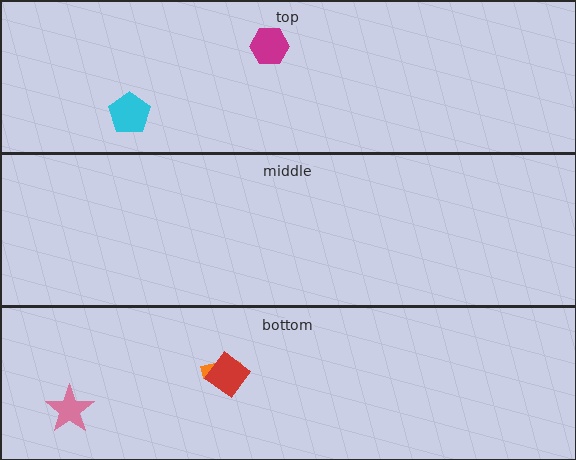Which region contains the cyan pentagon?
The top region.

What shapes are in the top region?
The magenta hexagon, the cyan pentagon.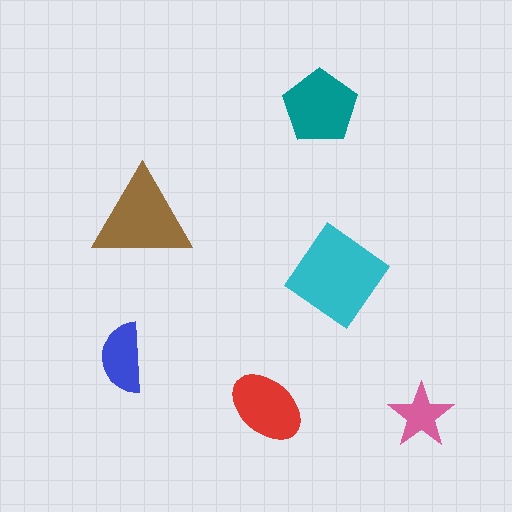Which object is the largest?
The cyan diamond.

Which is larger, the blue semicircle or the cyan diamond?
The cyan diamond.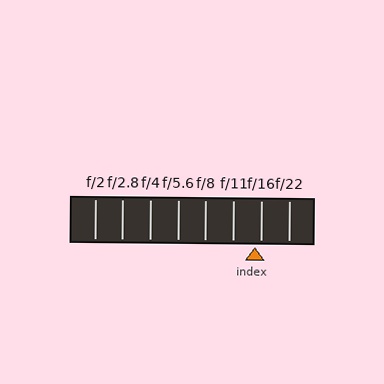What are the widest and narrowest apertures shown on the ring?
The widest aperture shown is f/2 and the narrowest is f/22.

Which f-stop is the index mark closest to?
The index mark is closest to f/16.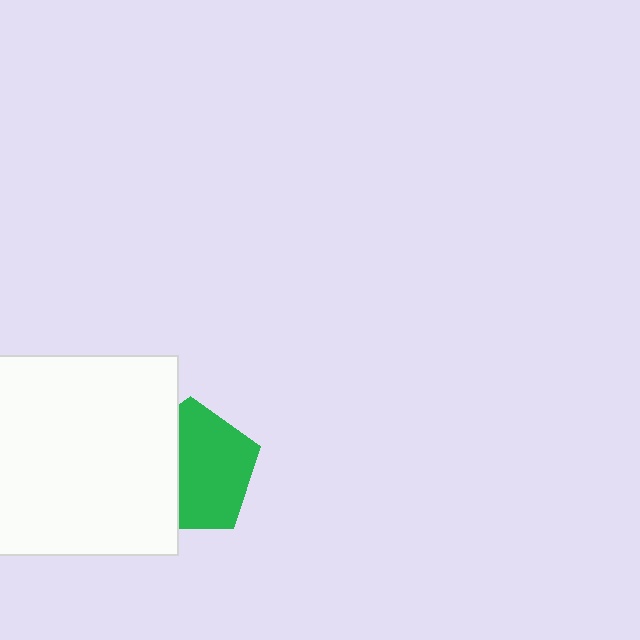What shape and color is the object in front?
The object in front is a white square.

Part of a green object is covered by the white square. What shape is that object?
It is a pentagon.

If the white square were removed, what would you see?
You would see the complete green pentagon.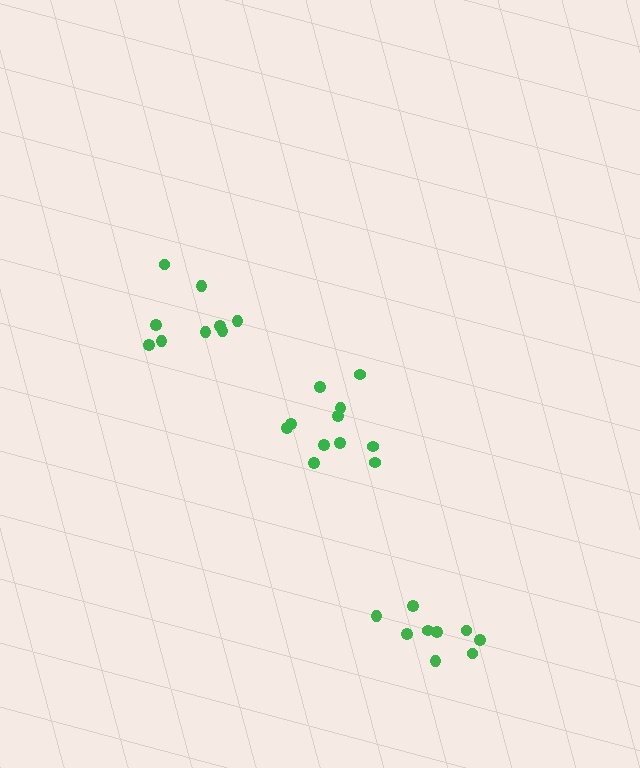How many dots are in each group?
Group 1: 11 dots, Group 2: 9 dots, Group 3: 9 dots (29 total).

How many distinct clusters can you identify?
There are 3 distinct clusters.